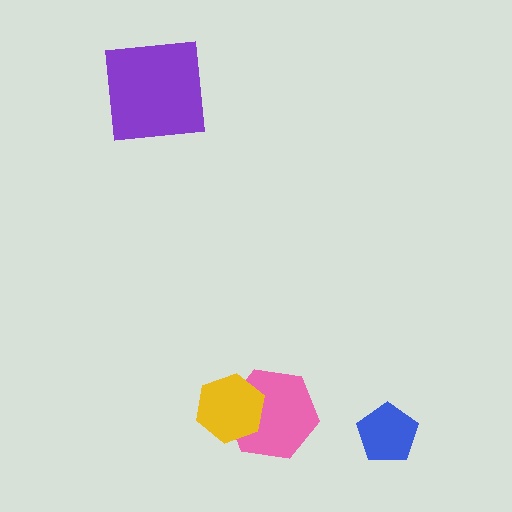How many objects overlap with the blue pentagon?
0 objects overlap with the blue pentagon.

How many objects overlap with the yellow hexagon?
1 object overlaps with the yellow hexagon.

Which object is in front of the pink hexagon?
The yellow hexagon is in front of the pink hexagon.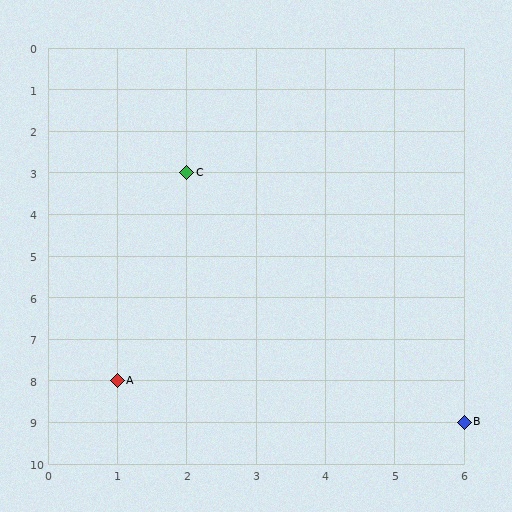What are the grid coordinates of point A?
Point A is at grid coordinates (1, 8).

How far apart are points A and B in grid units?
Points A and B are 5 columns and 1 row apart (about 5.1 grid units diagonally).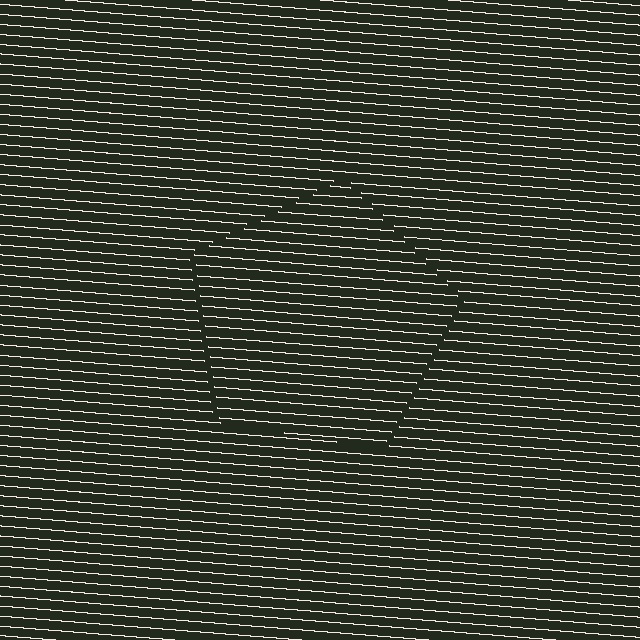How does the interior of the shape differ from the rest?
The interior of the shape contains the same grating, shifted by half a period — the contour is defined by the phase discontinuity where line-ends from the inner and outer gratings abut.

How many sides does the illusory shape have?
5 sides — the line-ends trace a pentagon.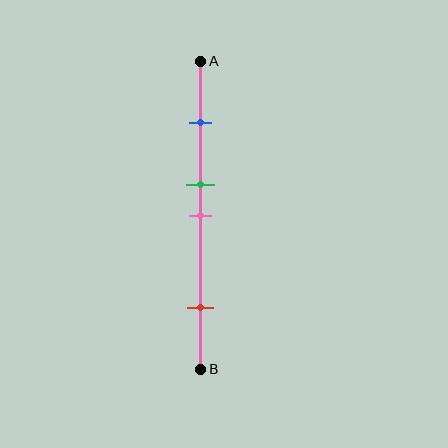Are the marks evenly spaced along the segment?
No, the marks are not evenly spaced.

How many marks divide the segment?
There are 4 marks dividing the segment.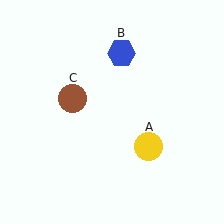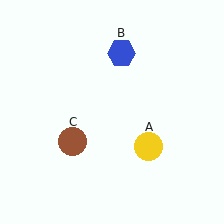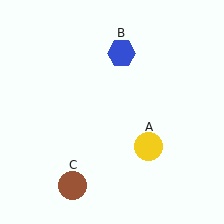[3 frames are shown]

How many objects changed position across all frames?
1 object changed position: brown circle (object C).